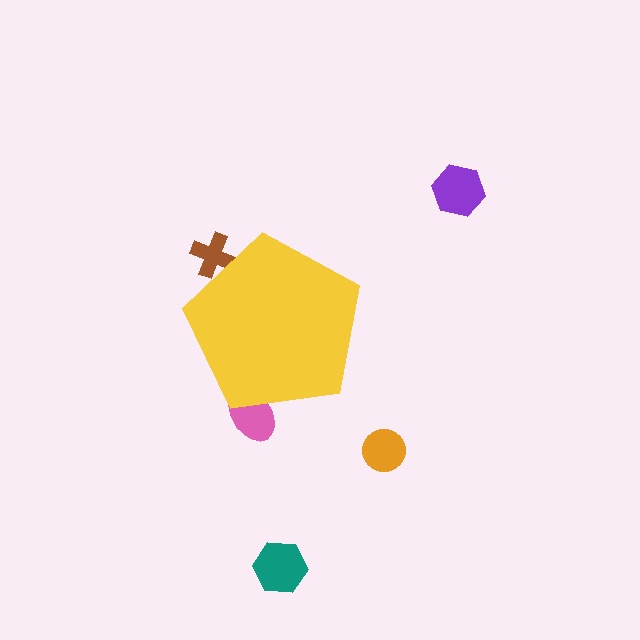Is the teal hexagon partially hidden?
No, the teal hexagon is fully visible.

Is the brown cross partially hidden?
Yes, the brown cross is partially hidden behind the yellow pentagon.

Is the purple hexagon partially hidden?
No, the purple hexagon is fully visible.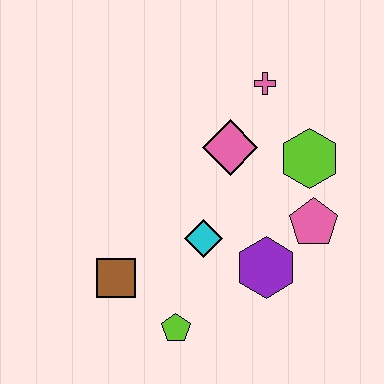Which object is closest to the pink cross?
The pink diamond is closest to the pink cross.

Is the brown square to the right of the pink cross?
No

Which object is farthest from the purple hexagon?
The pink cross is farthest from the purple hexagon.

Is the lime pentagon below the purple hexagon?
Yes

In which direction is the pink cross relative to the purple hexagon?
The pink cross is above the purple hexagon.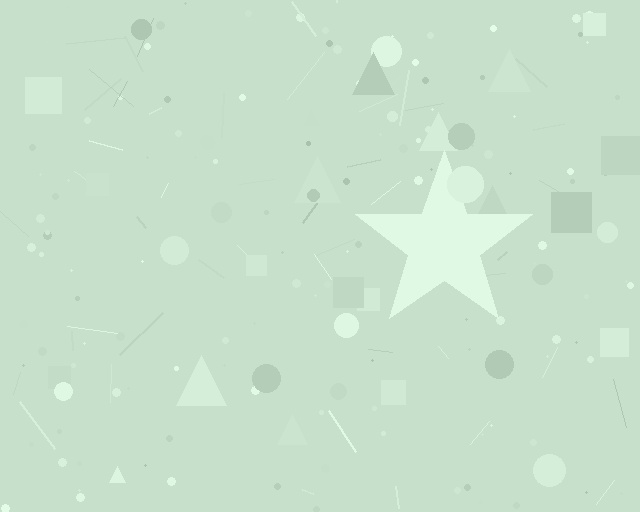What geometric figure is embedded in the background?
A star is embedded in the background.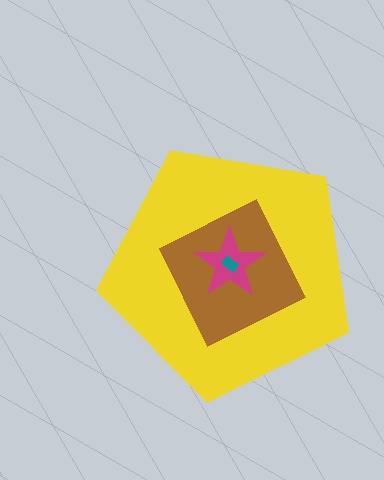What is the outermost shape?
The yellow pentagon.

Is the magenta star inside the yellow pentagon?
Yes.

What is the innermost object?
The teal rectangle.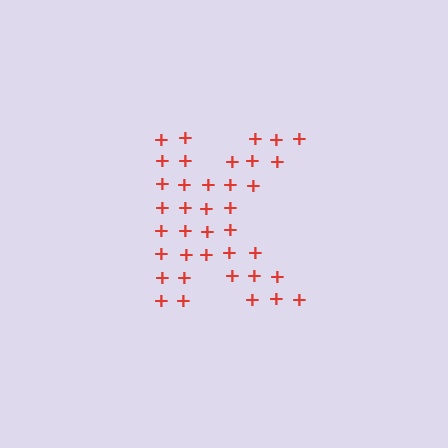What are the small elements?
The small elements are plus signs.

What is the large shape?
The large shape is the letter K.